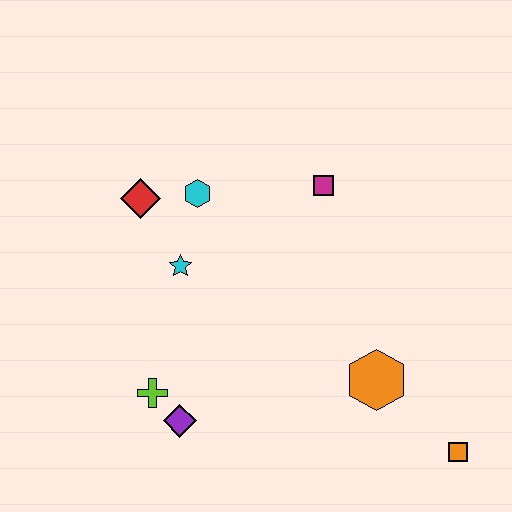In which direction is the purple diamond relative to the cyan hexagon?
The purple diamond is below the cyan hexagon.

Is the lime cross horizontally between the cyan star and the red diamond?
Yes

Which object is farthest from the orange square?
The red diamond is farthest from the orange square.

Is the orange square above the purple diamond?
No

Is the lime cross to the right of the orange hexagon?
No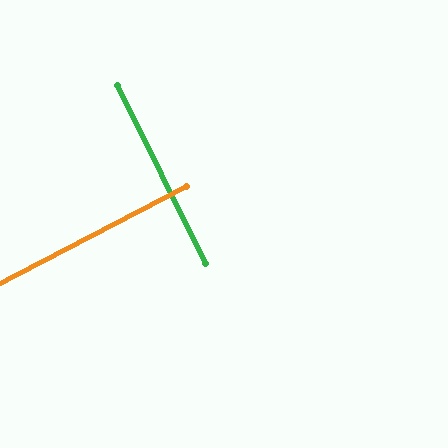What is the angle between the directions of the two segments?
Approximately 89 degrees.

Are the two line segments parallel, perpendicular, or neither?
Perpendicular — they meet at approximately 89°.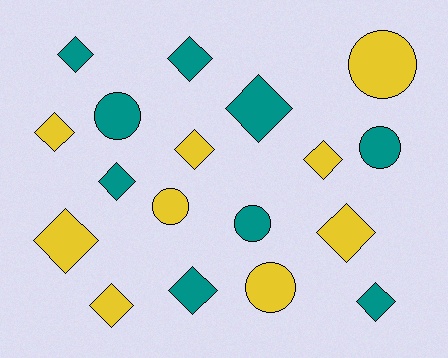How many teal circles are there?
There are 3 teal circles.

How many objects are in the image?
There are 18 objects.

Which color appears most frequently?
Yellow, with 9 objects.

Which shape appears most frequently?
Diamond, with 12 objects.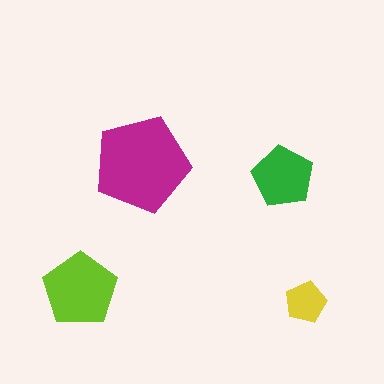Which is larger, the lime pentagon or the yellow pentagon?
The lime one.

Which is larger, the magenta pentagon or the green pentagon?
The magenta one.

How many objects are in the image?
There are 4 objects in the image.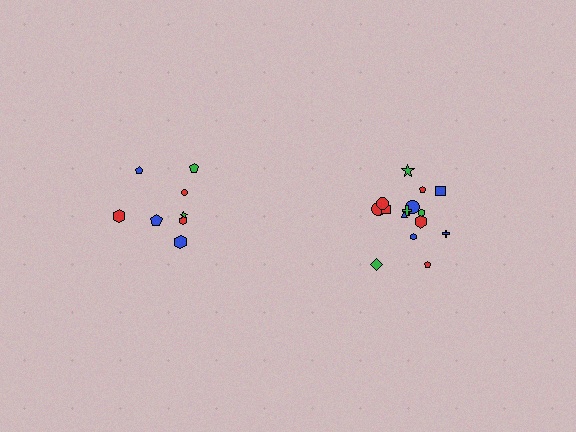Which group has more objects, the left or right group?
The right group.